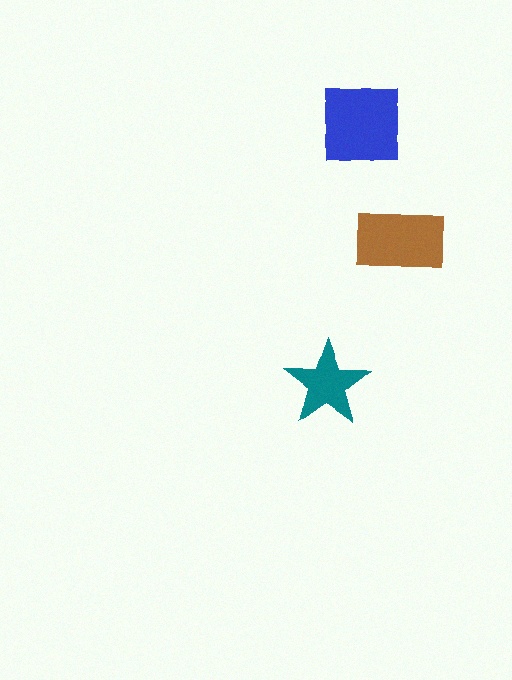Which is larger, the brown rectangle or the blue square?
The blue square.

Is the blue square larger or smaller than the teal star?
Larger.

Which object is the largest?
The blue square.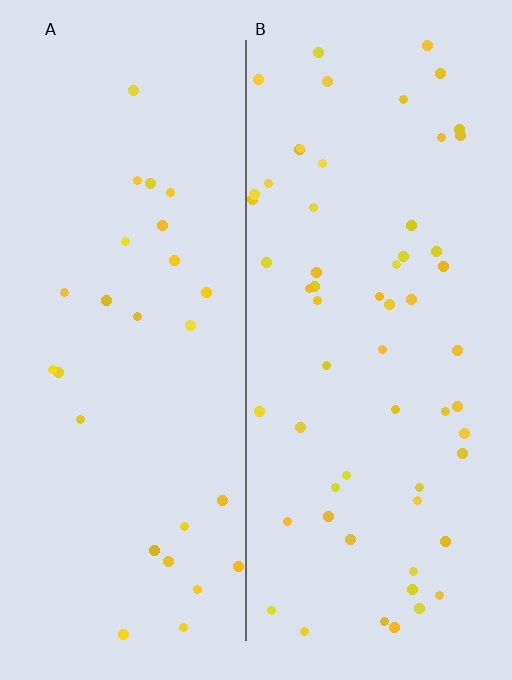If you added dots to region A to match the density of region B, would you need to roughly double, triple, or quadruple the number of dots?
Approximately double.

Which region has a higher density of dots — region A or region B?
B (the right).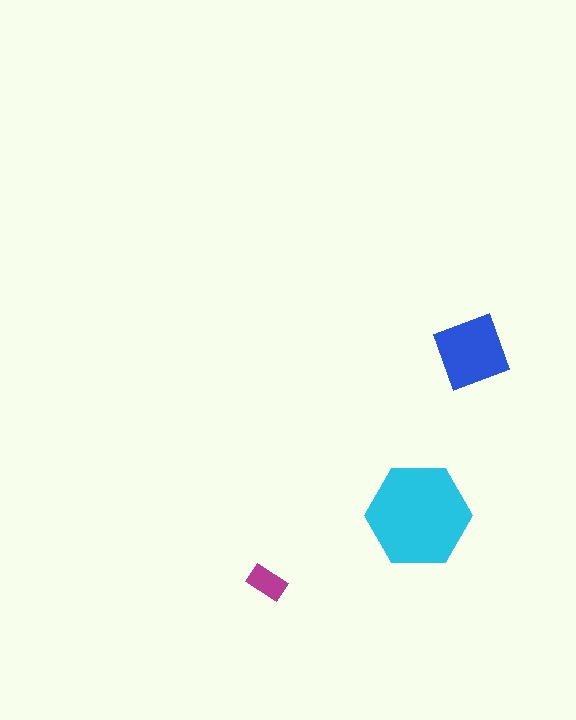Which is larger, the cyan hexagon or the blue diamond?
The cyan hexagon.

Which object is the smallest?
The magenta rectangle.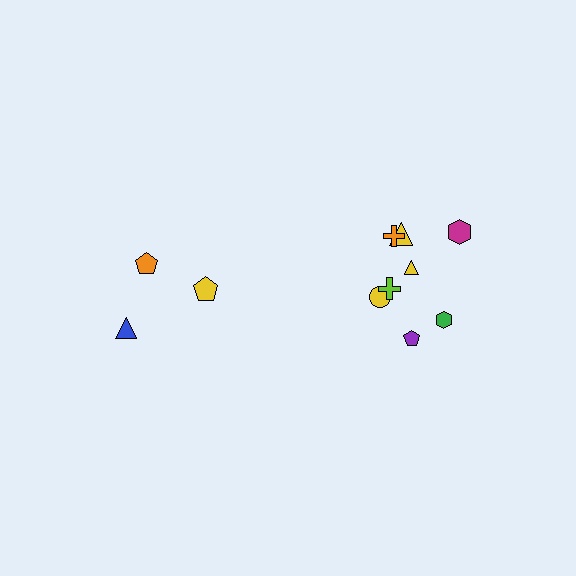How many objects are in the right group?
There are 8 objects.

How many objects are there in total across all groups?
There are 11 objects.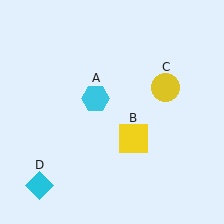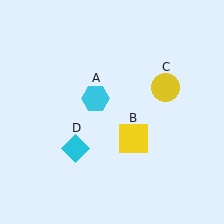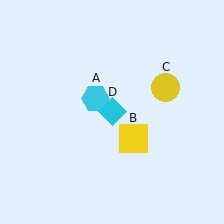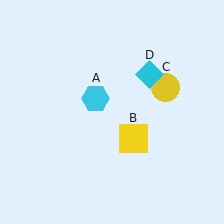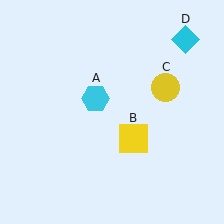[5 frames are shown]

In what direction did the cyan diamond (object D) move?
The cyan diamond (object D) moved up and to the right.